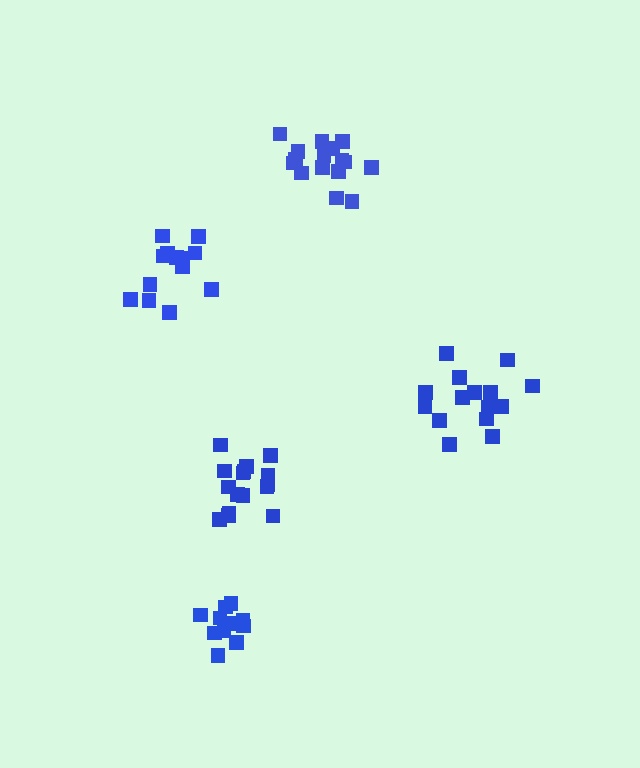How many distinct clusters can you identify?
There are 5 distinct clusters.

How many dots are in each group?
Group 1: 13 dots, Group 2: 16 dots, Group 3: 15 dots, Group 4: 12 dots, Group 5: 16 dots (72 total).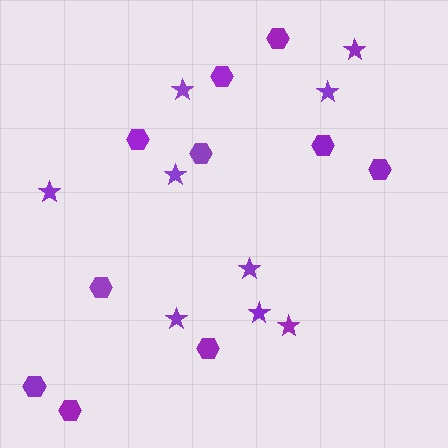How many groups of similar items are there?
There are 2 groups: one group of hexagons (10) and one group of stars (9).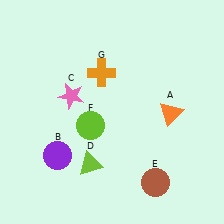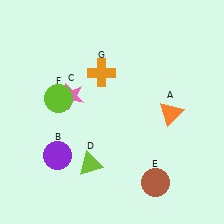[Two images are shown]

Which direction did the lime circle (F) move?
The lime circle (F) moved left.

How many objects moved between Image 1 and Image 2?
1 object moved between the two images.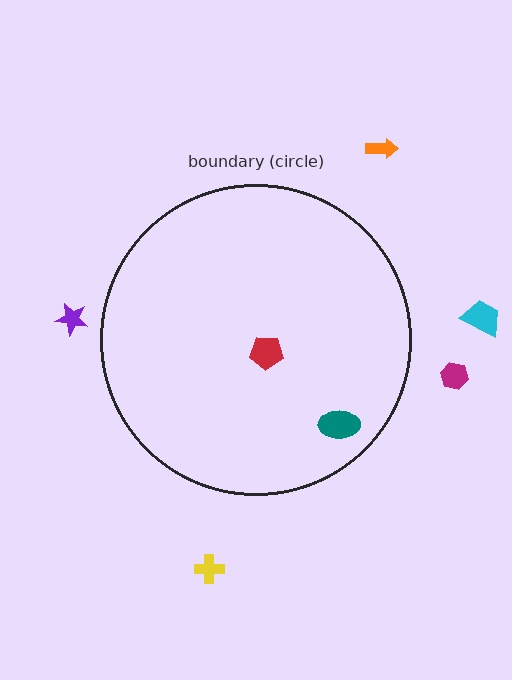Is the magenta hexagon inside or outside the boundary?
Outside.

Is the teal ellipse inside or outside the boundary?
Inside.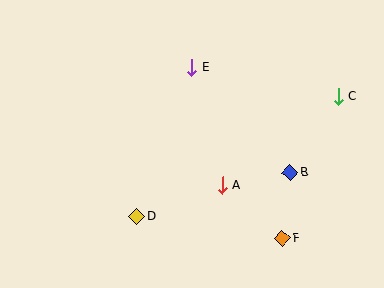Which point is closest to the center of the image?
Point A at (222, 185) is closest to the center.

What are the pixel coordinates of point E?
Point E is at (191, 67).